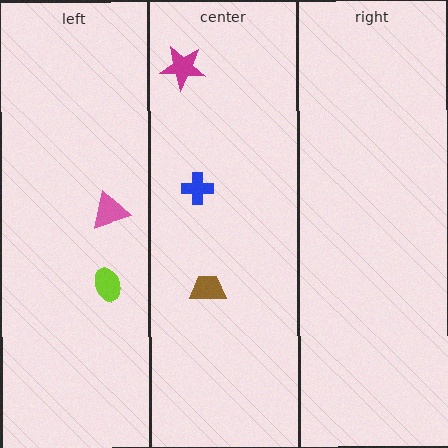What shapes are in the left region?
The lime ellipse, the pink triangle.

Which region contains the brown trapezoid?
The center region.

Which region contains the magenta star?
The center region.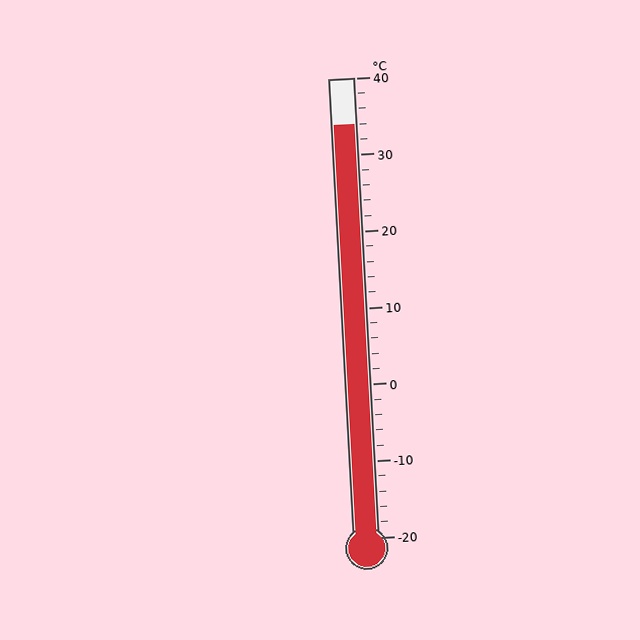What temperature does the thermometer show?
The thermometer shows approximately 34°C.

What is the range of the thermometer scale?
The thermometer scale ranges from -20°C to 40°C.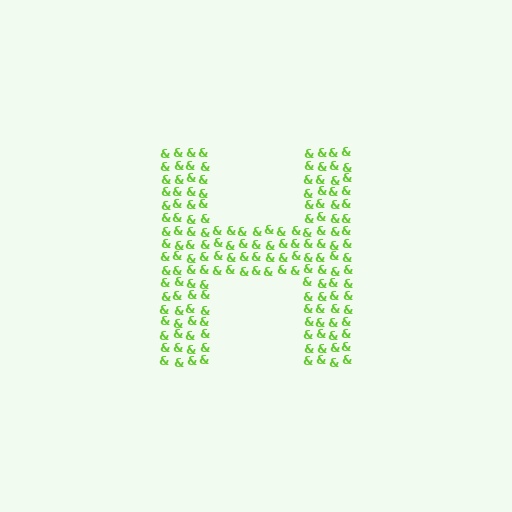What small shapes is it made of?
It is made of small ampersands.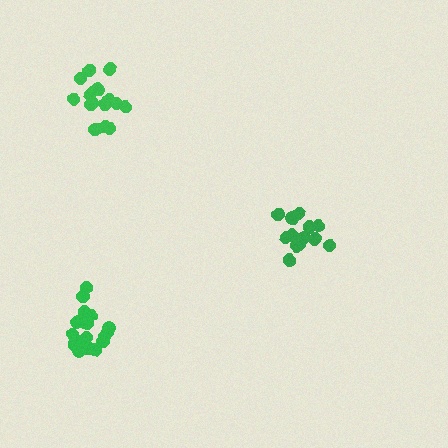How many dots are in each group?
Group 1: 16 dots, Group 2: 13 dots, Group 3: 18 dots (47 total).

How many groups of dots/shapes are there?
There are 3 groups.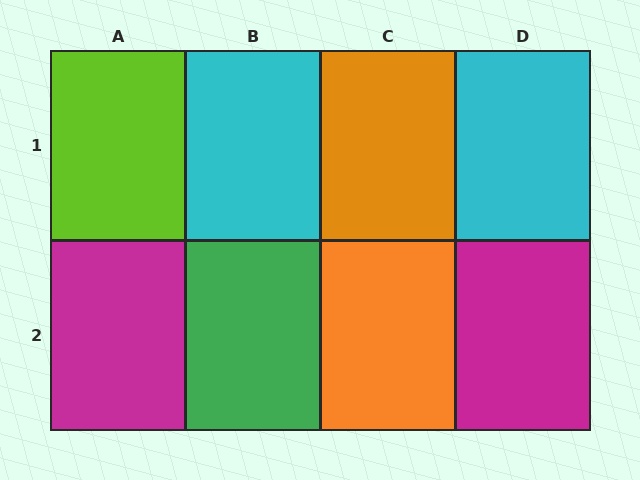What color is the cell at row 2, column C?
Orange.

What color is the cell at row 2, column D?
Magenta.